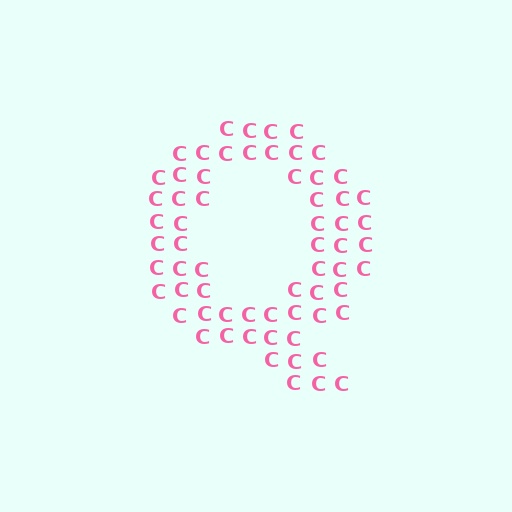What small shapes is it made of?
It is made of small letter C's.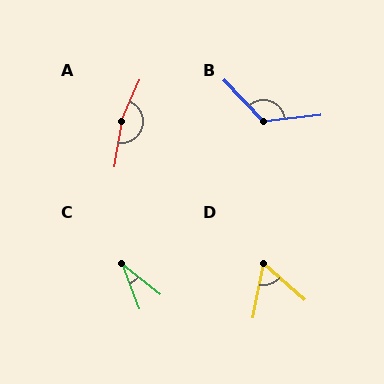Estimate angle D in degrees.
Approximately 60 degrees.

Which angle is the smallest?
C, at approximately 30 degrees.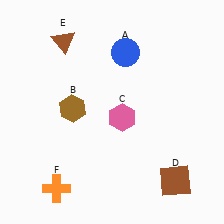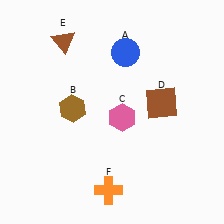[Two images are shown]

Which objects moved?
The objects that moved are: the brown square (D), the orange cross (F).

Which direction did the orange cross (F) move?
The orange cross (F) moved right.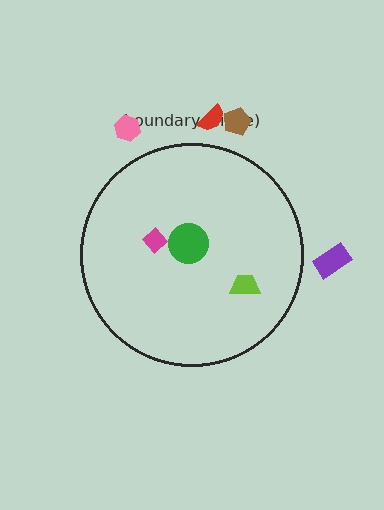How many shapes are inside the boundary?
3 inside, 4 outside.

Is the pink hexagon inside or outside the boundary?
Outside.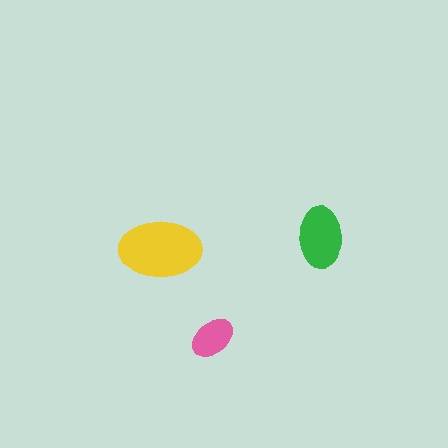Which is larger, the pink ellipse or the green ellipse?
The green one.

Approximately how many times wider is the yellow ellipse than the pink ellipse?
About 2 times wider.